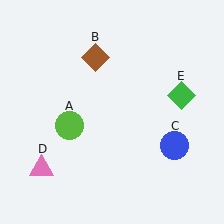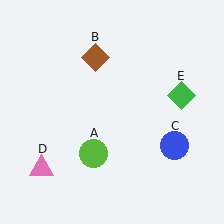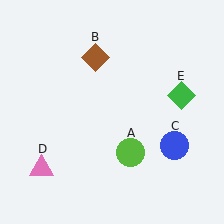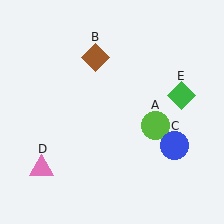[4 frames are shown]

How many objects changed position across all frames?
1 object changed position: lime circle (object A).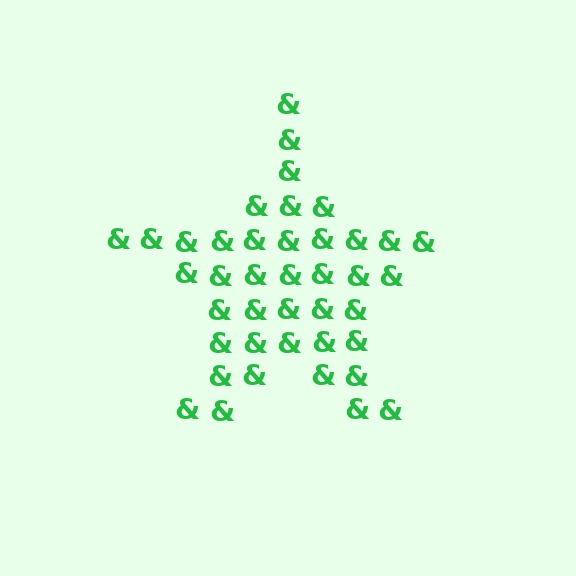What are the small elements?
The small elements are ampersands.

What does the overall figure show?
The overall figure shows a star.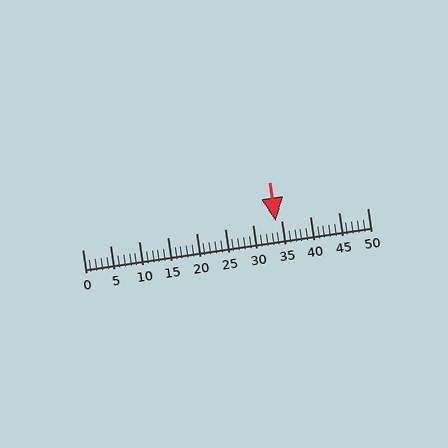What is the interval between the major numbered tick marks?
The major tick marks are spaced 5 units apart.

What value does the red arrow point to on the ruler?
The red arrow points to approximately 34.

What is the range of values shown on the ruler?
The ruler shows values from 0 to 50.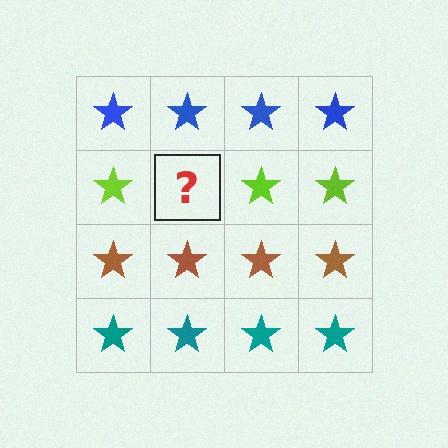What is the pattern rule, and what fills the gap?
The rule is that each row has a consistent color. The gap should be filled with a lime star.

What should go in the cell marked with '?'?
The missing cell should contain a lime star.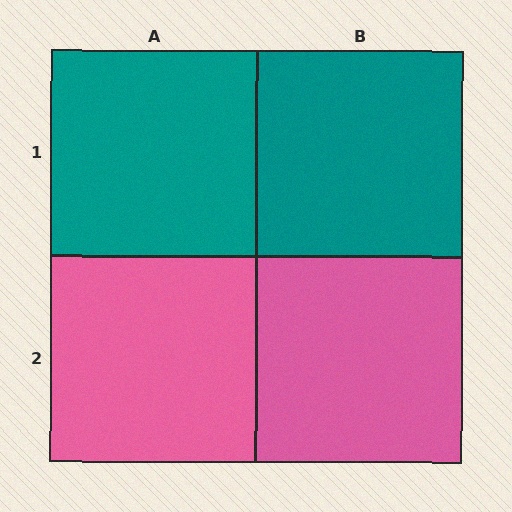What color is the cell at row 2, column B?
Pink.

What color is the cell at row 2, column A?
Pink.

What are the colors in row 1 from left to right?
Teal, teal.